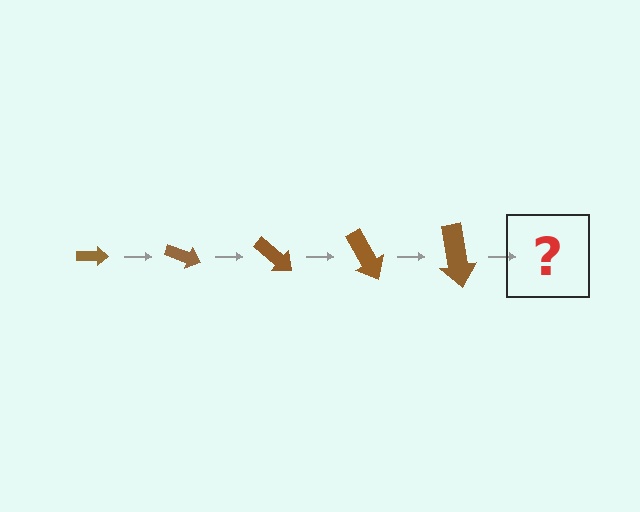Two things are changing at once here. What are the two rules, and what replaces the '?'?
The two rules are that the arrow grows larger each step and it rotates 20 degrees each step. The '?' should be an arrow, larger than the previous one and rotated 100 degrees from the start.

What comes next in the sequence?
The next element should be an arrow, larger than the previous one and rotated 100 degrees from the start.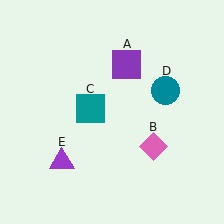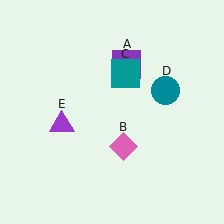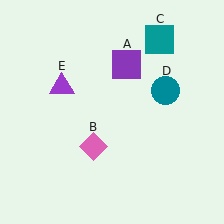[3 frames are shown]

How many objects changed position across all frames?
3 objects changed position: pink diamond (object B), teal square (object C), purple triangle (object E).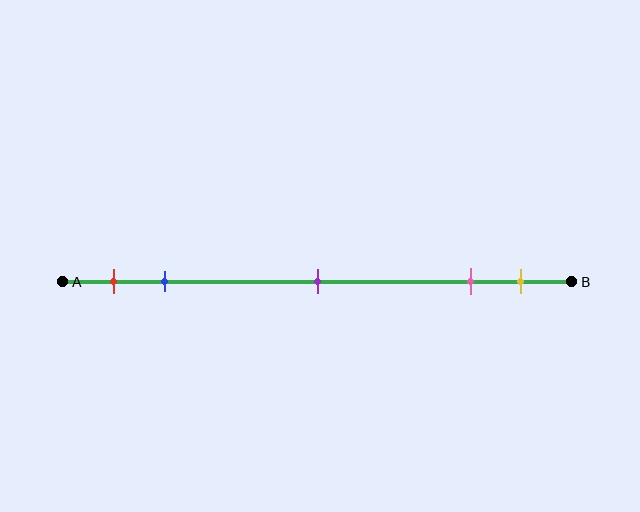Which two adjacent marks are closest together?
The pink and yellow marks are the closest adjacent pair.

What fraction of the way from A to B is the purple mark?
The purple mark is approximately 50% (0.5) of the way from A to B.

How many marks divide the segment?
There are 5 marks dividing the segment.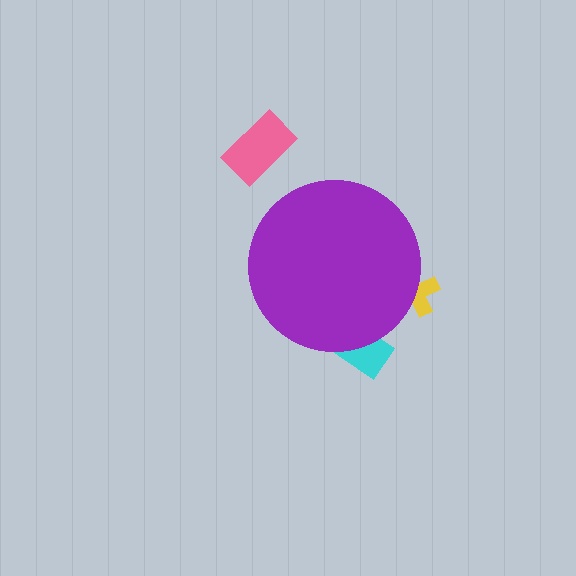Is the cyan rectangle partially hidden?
Yes, the cyan rectangle is partially hidden behind the purple circle.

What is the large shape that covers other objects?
A purple circle.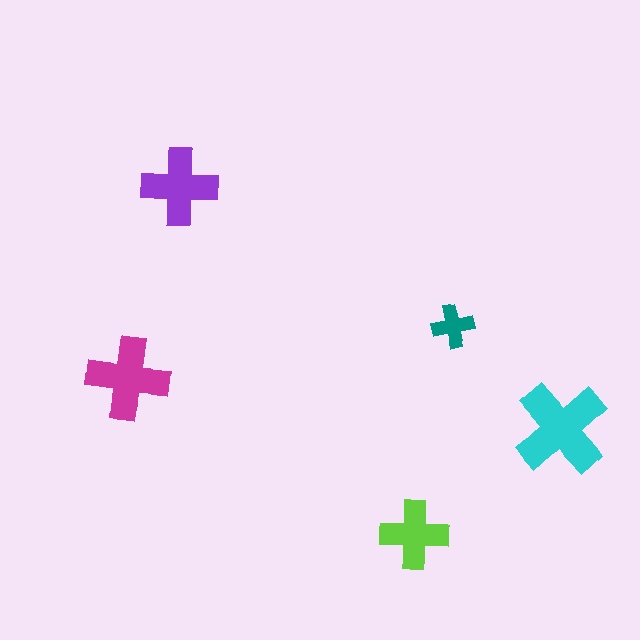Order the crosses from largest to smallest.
the cyan one, the magenta one, the purple one, the lime one, the teal one.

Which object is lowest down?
The lime cross is bottommost.